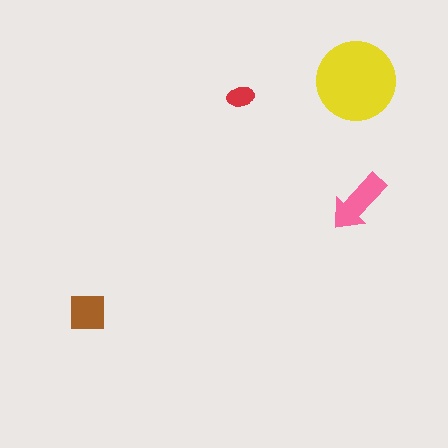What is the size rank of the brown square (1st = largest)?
3rd.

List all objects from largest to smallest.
The yellow circle, the pink arrow, the brown square, the red ellipse.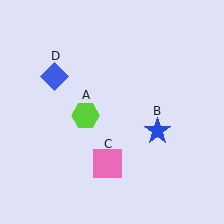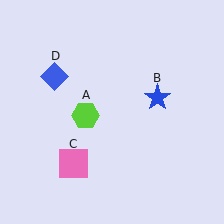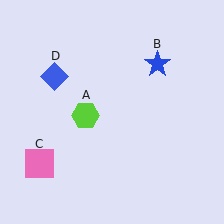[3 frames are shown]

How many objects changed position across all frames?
2 objects changed position: blue star (object B), pink square (object C).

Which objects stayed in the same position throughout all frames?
Lime hexagon (object A) and blue diamond (object D) remained stationary.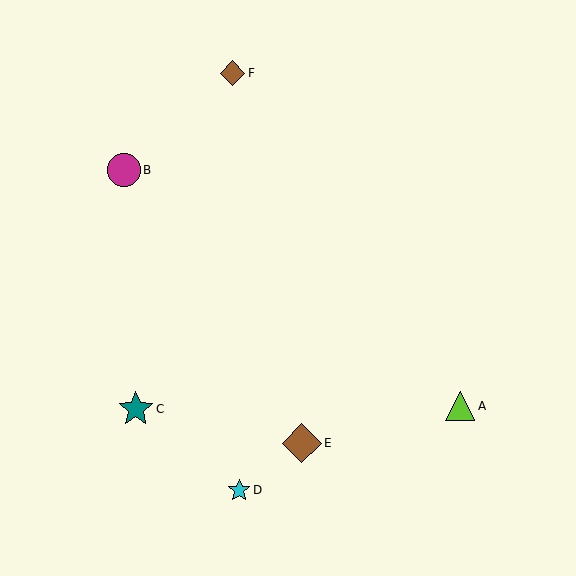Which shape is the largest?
The brown diamond (labeled E) is the largest.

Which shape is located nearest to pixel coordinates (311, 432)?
The brown diamond (labeled E) at (302, 443) is nearest to that location.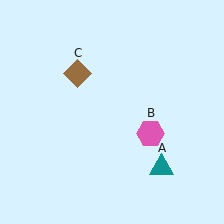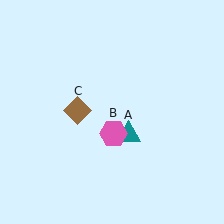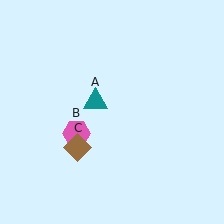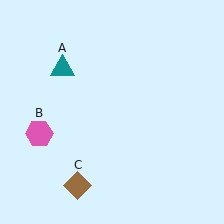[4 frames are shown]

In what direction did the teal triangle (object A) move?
The teal triangle (object A) moved up and to the left.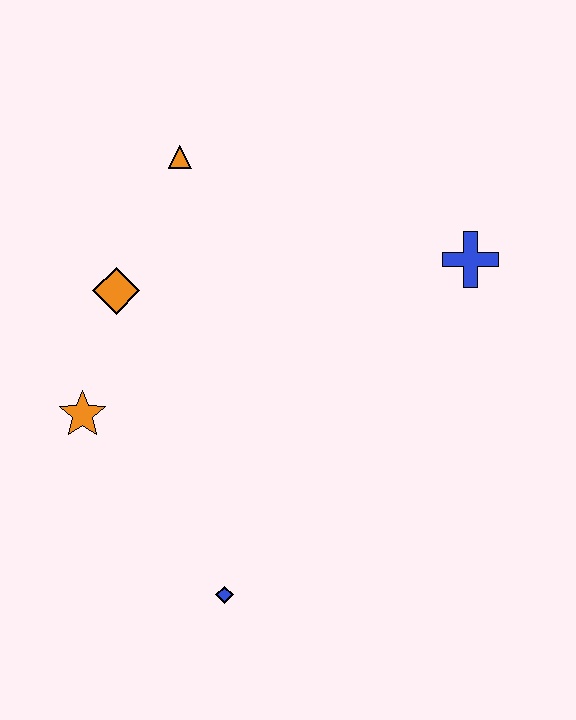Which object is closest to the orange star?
The orange diamond is closest to the orange star.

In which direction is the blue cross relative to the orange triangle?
The blue cross is to the right of the orange triangle.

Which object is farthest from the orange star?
The blue cross is farthest from the orange star.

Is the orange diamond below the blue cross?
Yes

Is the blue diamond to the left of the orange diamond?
No